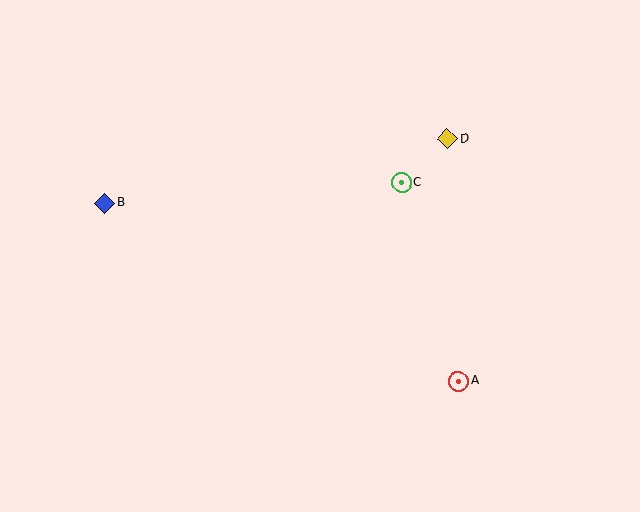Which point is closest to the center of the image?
Point C at (402, 183) is closest to the center.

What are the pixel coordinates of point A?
Point A is at (458, 381).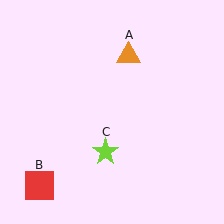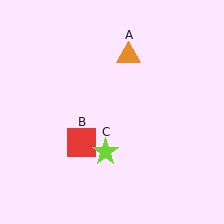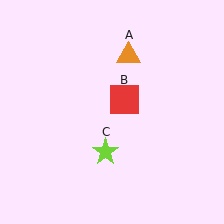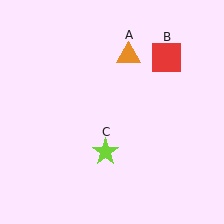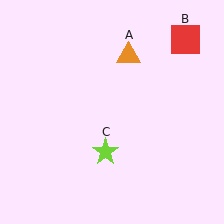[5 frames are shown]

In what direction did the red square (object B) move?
The red square (object B) moved up and to the right.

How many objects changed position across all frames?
1 object changed position: red square (object B).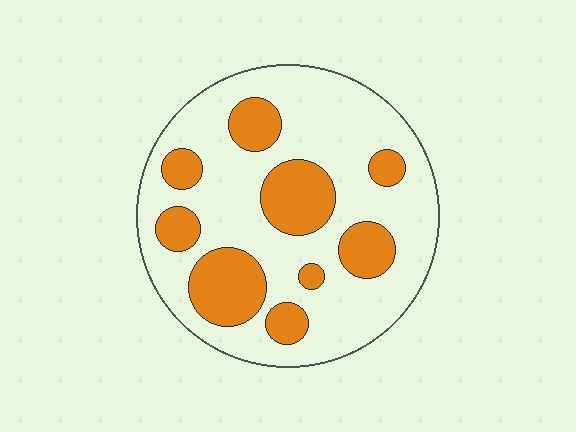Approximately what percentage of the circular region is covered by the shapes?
Approximately 30%.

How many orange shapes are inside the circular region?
9.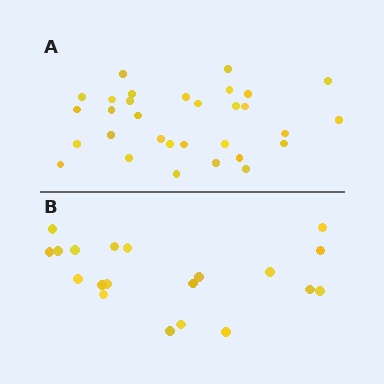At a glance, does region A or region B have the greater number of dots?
Region A (the top region) has more dots.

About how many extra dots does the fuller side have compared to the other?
Region A has roughly 12 or so more dots than region B.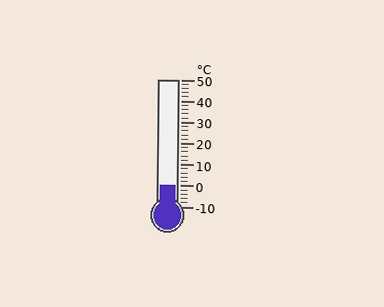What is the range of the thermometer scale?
The thermometer scale ranges from -10°C to 50°C.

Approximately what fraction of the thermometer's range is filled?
The thermometer is filled to approximately 15% of its range.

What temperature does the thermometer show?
The thermometer shows approximately 0°C.